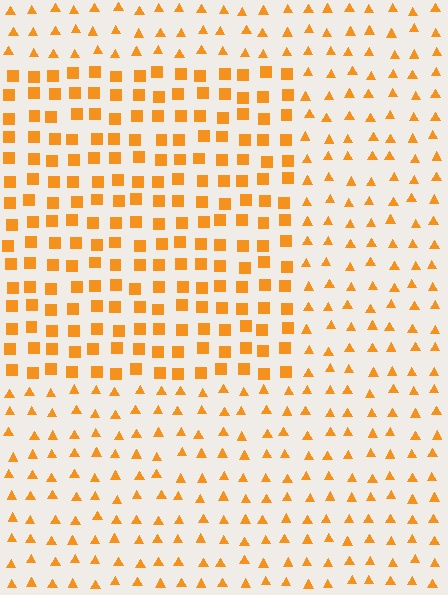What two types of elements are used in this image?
The image uses squares inside the rectangle region and triangles outside it.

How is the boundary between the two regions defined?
The boundary is defined by a change in element shape: squares inside vs. triangles outside. All elements share the same color and spacing.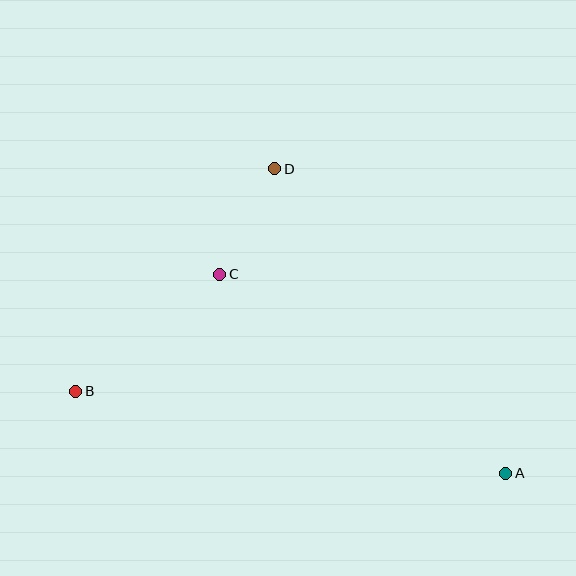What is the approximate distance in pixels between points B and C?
The distance between B and C is approximately 186 pixels.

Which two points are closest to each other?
Points C and D are closest to each other.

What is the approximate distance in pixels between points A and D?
The distance between A and D is approximately 382 pixels.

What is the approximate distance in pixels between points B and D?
The distance between B and D is approximately 298 pixels.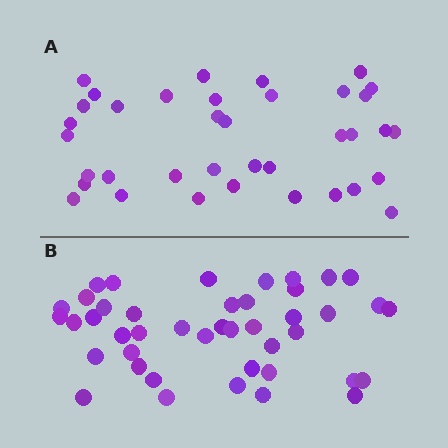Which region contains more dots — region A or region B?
Region B (the bottom region) has more dots.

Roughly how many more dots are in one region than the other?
Region B has about 6 more dots than region A.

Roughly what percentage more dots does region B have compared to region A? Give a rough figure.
About 15% more.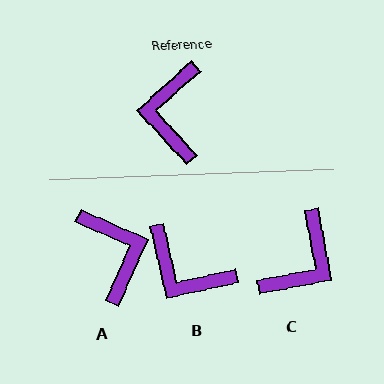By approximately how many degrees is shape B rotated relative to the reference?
Approximately 60 degrees counter-clockwise.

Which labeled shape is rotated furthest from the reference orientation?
A, about 156 degrees away.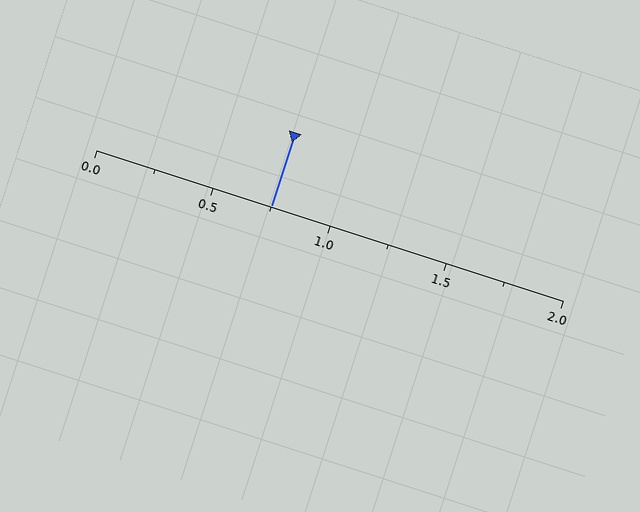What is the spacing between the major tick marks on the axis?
The major ticks are spaced 0.5 apart.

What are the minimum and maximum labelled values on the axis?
The axis runs from 0.0 to 2.0.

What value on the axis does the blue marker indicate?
The marker indicates approximately 0.75.